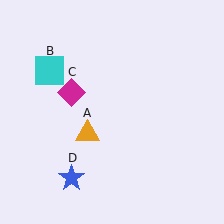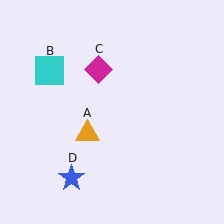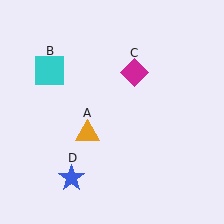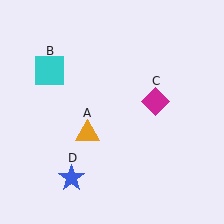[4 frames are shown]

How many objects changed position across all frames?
1 object changed position: magenta diamond (object C).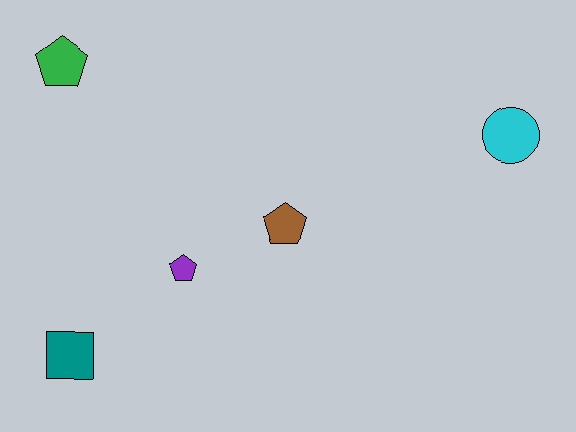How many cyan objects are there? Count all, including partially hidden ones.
There is 1 cyan object.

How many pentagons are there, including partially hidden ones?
There are 3 pentagons.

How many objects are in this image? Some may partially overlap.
There are 5 objects.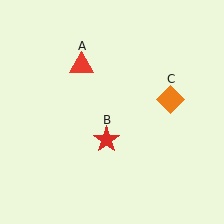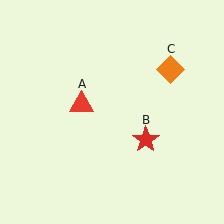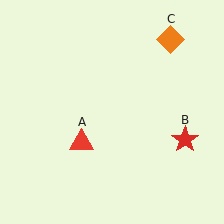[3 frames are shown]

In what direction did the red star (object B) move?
The red star (object B) moved right.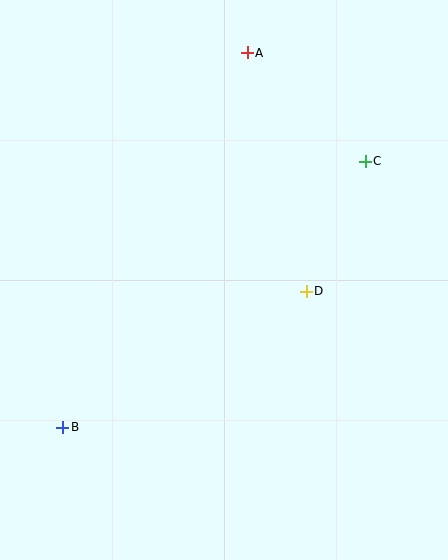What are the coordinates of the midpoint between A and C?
The midpoint between A and C is at (306, 107).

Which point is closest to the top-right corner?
Point C is closest to the top-right corner.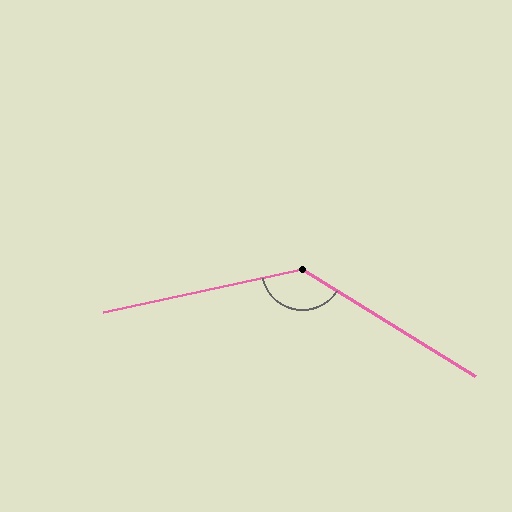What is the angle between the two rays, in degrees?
Approximately 136 degrees.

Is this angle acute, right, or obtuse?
It is obtuse.